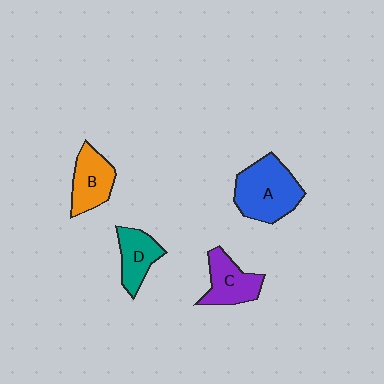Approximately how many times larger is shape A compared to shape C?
Approximately 1.5 times.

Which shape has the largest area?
Shape A (blue).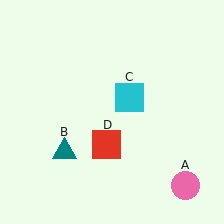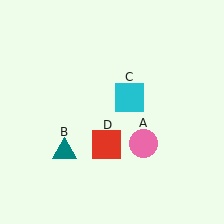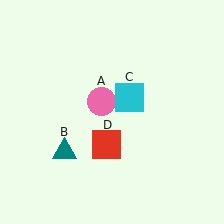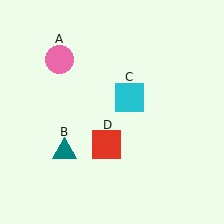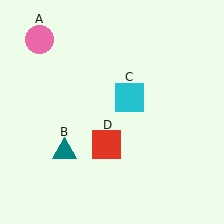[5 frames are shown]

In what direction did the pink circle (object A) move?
The pink circle (object A) moved up and to the left.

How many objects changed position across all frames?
1 object changed position: pink circle (object A).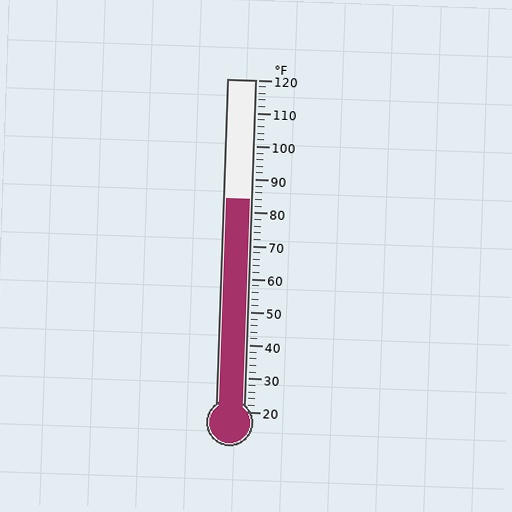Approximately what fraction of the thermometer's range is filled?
The thermometer is filled to approximately 65% of its range.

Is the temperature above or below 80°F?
The temperature is above 80°F.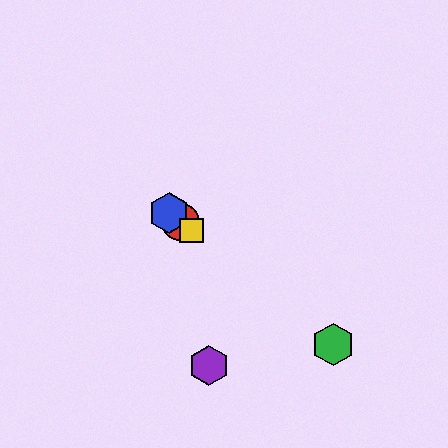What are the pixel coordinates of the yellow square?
The yellow square is at (191, 231).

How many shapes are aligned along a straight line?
4 shapes (the red circle, the blue hexagon, the green hexagon, the yellow square) are aligned along a straight line.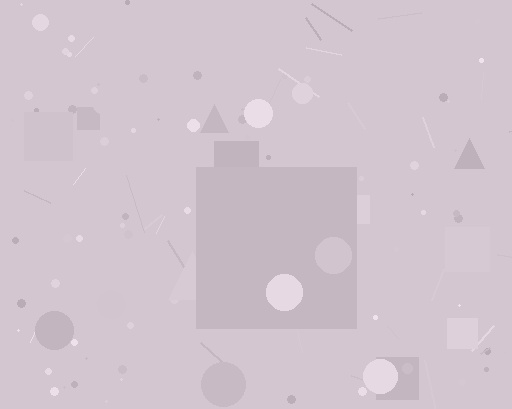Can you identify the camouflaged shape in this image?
The camouflaged shape is a square.